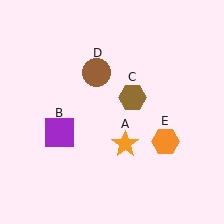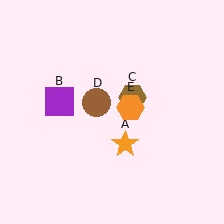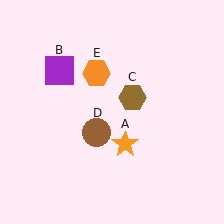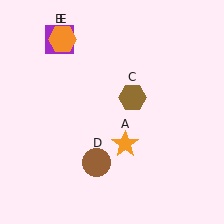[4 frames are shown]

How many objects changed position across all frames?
3 objects changed position: purple square (object B), brown circle (object D), orange hexagon (object E).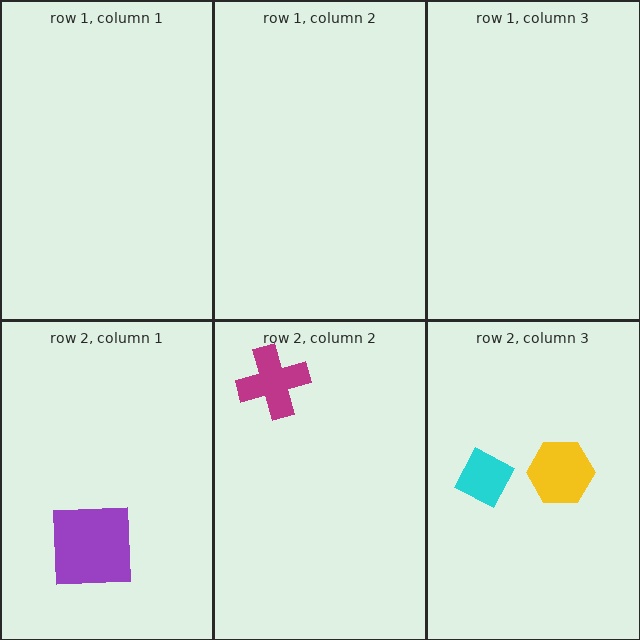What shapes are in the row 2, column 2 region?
The magenta cross.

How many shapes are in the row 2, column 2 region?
1.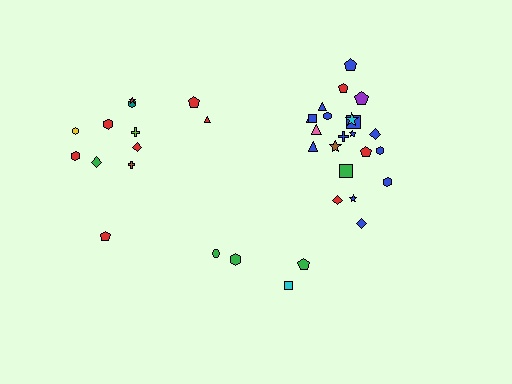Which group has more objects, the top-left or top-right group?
The top-right group.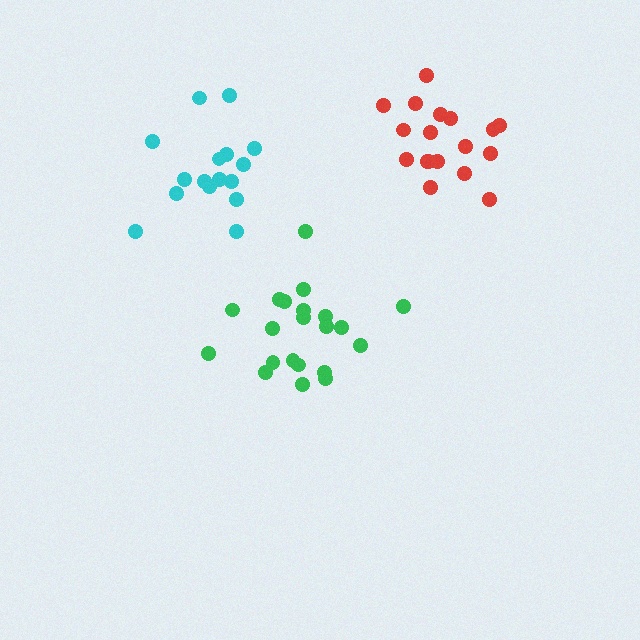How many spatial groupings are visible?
There are 3 spatial groupings.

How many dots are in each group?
Group 1: 16 dots, Group 2: 21 dots, Group 3: 18 dots (55 total).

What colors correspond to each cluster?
The clusters are colored: cyan, green, red.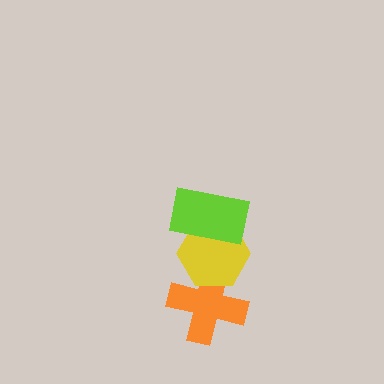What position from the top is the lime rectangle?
The lime rectangle is 1st from the top.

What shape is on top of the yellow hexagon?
The lime rectangle is on top of the yellow hexagon.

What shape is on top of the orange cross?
The yellow hexagon is on top of the orange cross.